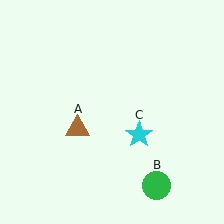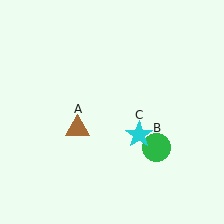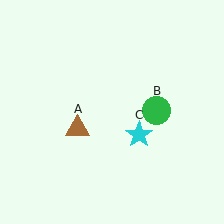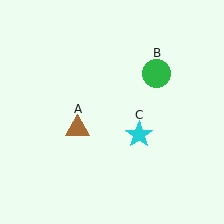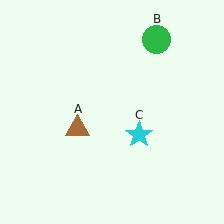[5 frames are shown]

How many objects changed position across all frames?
1 object changed position: green circle (object B).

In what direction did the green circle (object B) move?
The green circle (object B) moved up.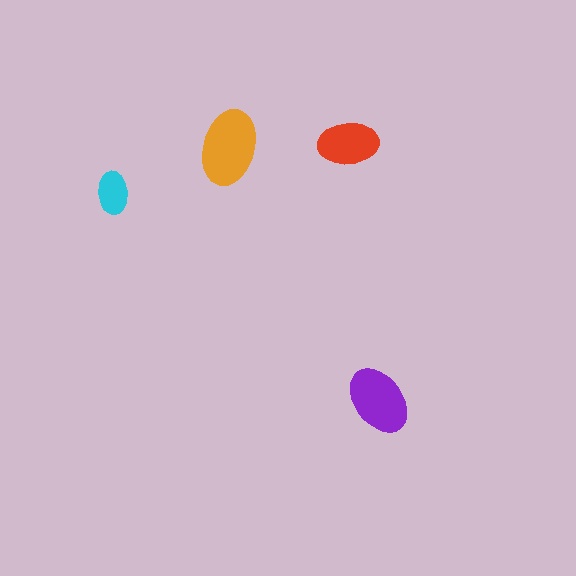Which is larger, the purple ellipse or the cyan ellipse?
The purple one.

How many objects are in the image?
There are 4 objects in the image.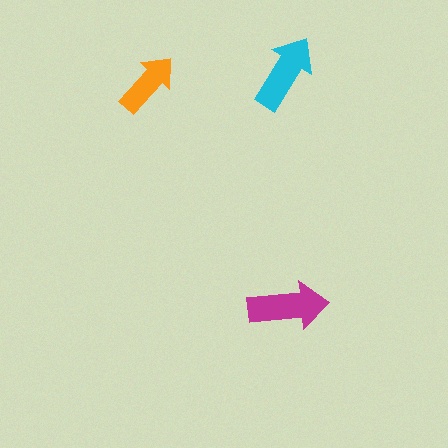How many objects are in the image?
There are 3 objects in the image.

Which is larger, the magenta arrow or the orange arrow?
The magenta one.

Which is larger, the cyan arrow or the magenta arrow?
The magenta one.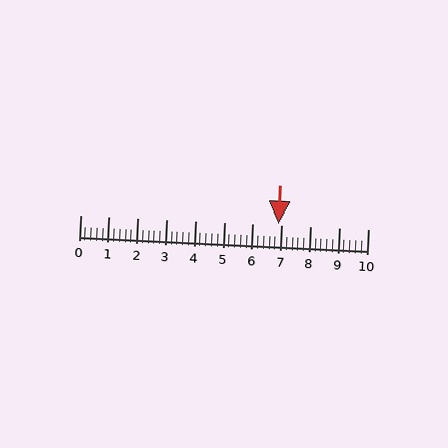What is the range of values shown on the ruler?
The ruler shows values from 0 to 10.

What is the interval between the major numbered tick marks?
The major tick marks are spaced 1 units apart.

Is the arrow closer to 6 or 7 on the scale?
The arrow is closer to 7.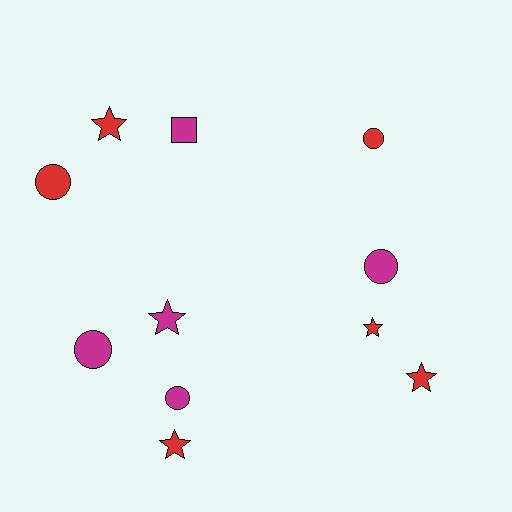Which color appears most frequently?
Red, with 6 objects.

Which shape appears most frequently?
Star, with 5 objects.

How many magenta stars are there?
There is 1 magenta star.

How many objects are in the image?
There are 11 objects.